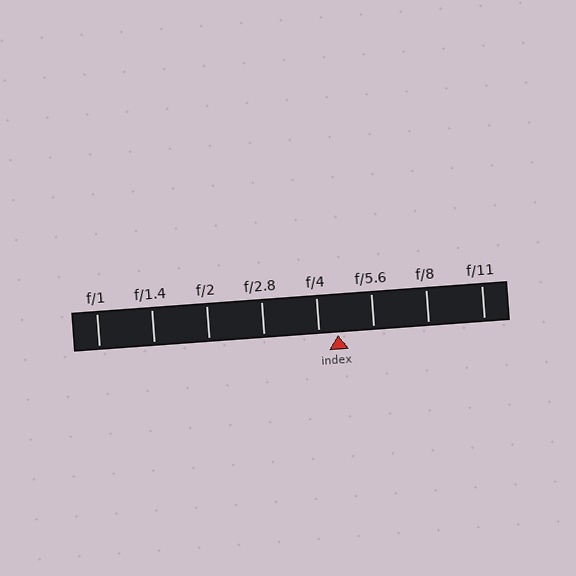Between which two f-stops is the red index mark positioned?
The index mark is between f/4 and f/5.6.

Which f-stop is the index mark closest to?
The index mark is closest to f/4.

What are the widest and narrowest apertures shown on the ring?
The widest aperture shown is f/1 and the narrowest is f/11.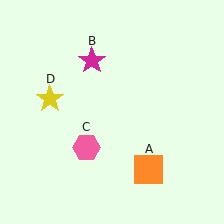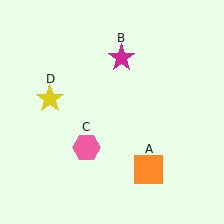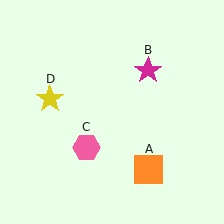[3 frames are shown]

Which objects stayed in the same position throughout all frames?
Orange square (object A) and pink hexagon (object C) and yellow star (object D) remained stationary.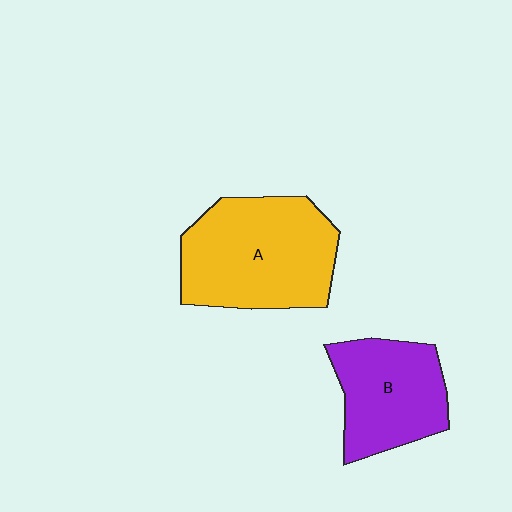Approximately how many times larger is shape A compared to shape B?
Approximately 1.4 times.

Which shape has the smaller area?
Shape B (purple).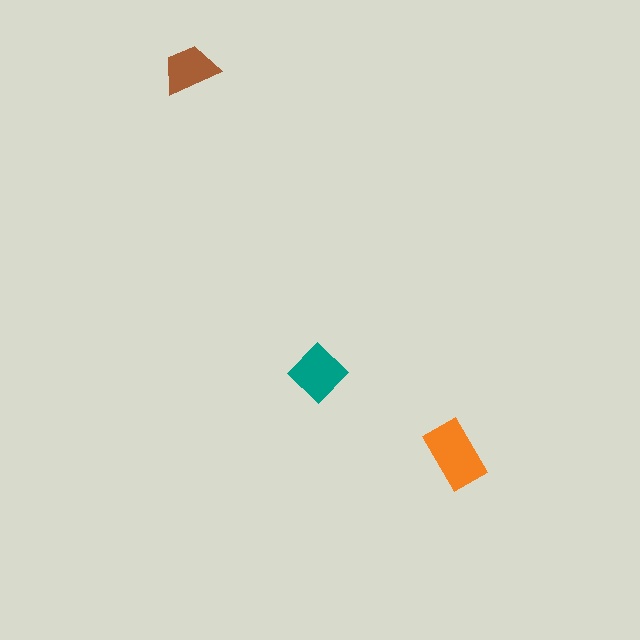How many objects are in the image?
There are 3 objects in the image.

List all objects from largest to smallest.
The orange rectangle, the teal diamond, the brown trapezoid.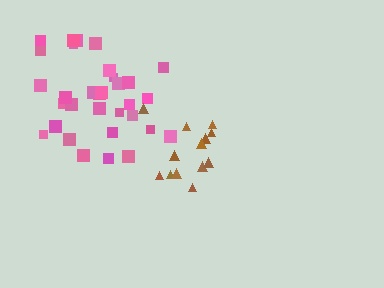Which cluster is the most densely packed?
Pink.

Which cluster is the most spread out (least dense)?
Brown.